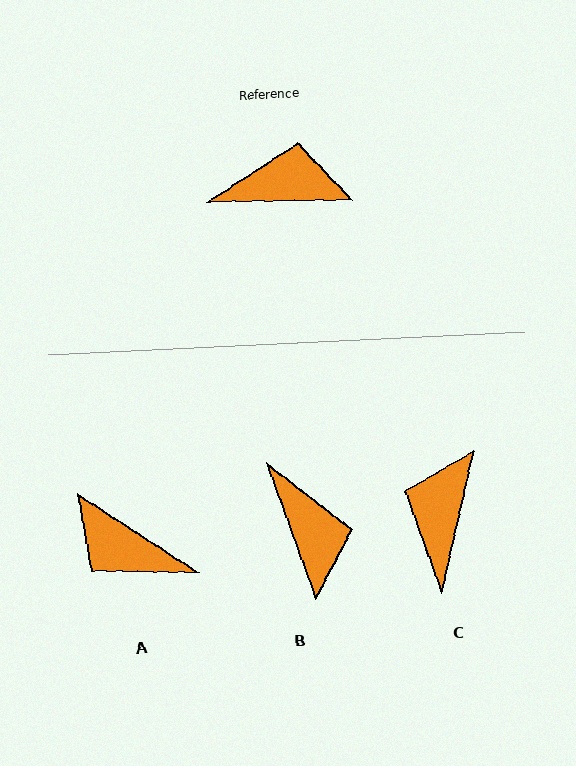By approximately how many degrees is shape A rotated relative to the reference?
Approximately 147 degrees counter-clockwise.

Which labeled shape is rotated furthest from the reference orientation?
A, about 147 degrees away.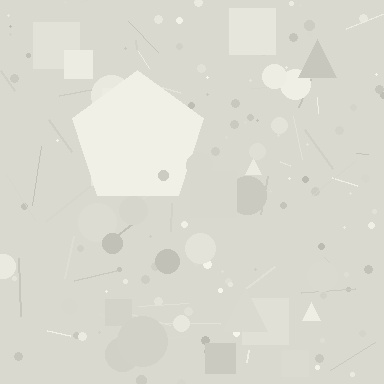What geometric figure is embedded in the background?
A pentagon is embedded in the background.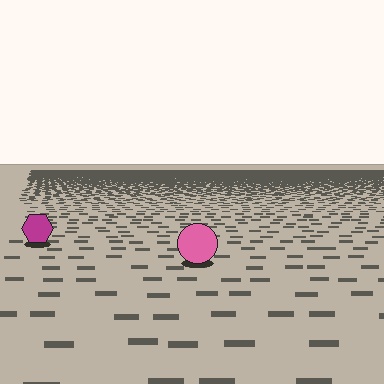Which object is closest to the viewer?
The pink circle is closest. The texture marks near it are larger and more spread out.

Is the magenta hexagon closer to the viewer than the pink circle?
No. The pink circle is closer — you can tell from the texture gradient: the ground texture is coarser near it.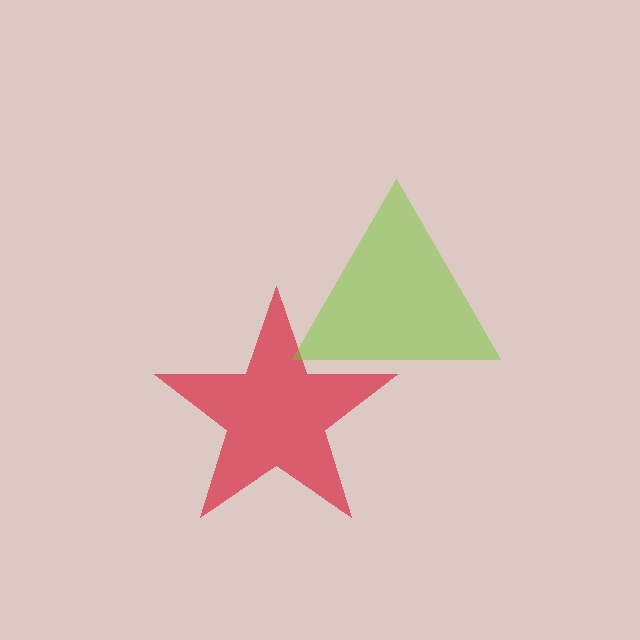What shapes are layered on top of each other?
The layered shapes are: a red star, a lime triangle.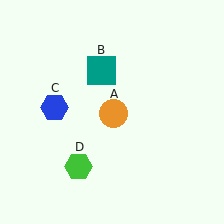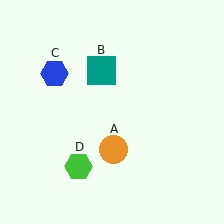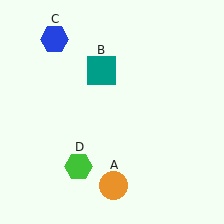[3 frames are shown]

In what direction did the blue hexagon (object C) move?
The blue hexagon (object C) moved up.